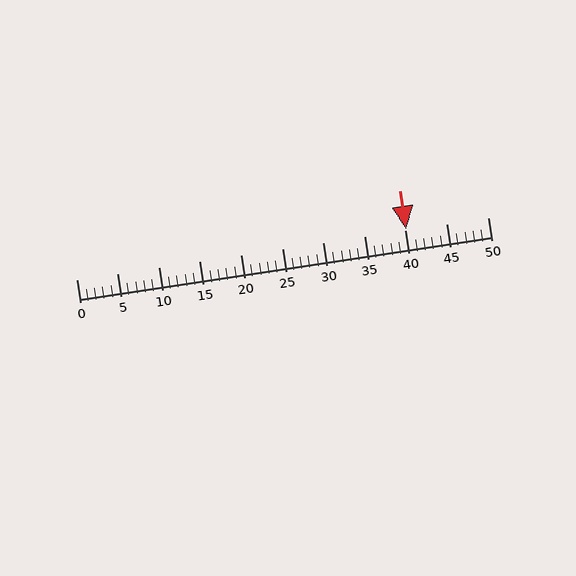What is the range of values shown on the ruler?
The ruler shows values from 0 to 50.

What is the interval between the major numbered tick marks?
The major tick marks are spaced 5 units apart.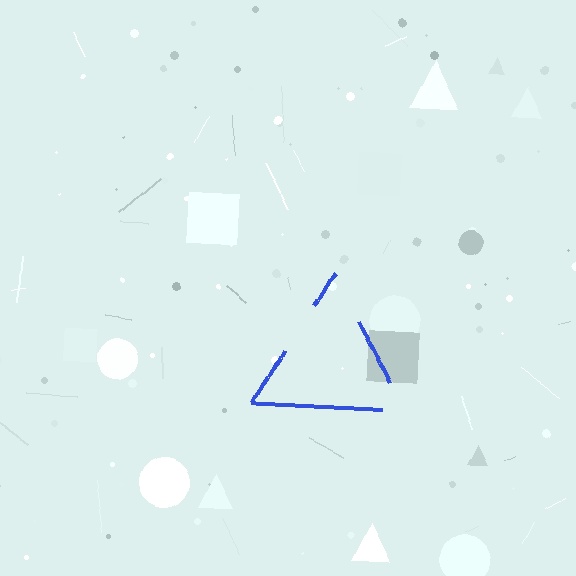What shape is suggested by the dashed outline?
The dashed outline suggests a triangle.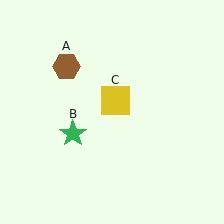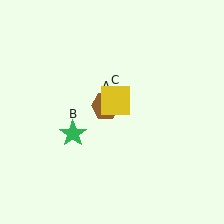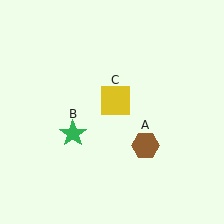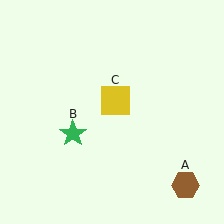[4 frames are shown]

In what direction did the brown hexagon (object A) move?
The brown hexagon (object A) moved down and to the right.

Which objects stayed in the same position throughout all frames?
Green star (object B) and yellow square (object C) remained stationary.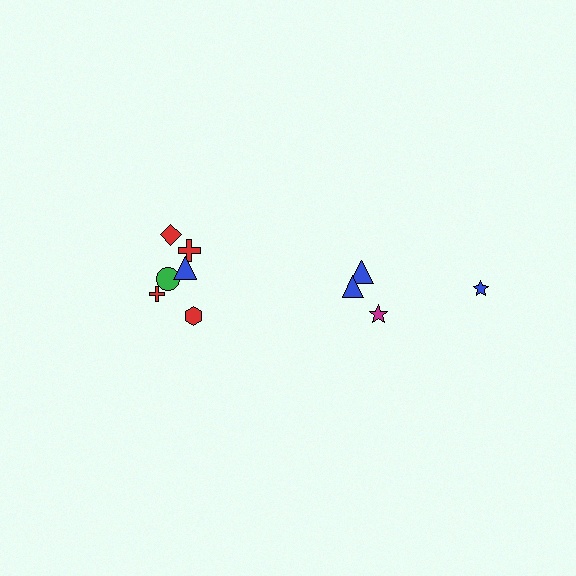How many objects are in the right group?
There are 4 objects.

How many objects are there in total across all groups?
There are 10 objects.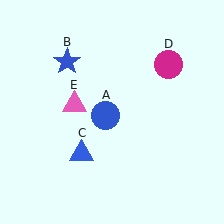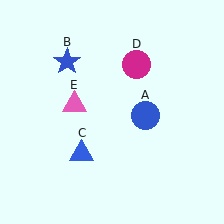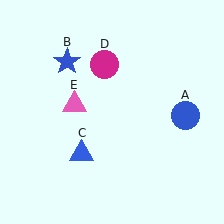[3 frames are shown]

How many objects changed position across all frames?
2 objects changed position: blue circle (object A), magenta circle (object D).